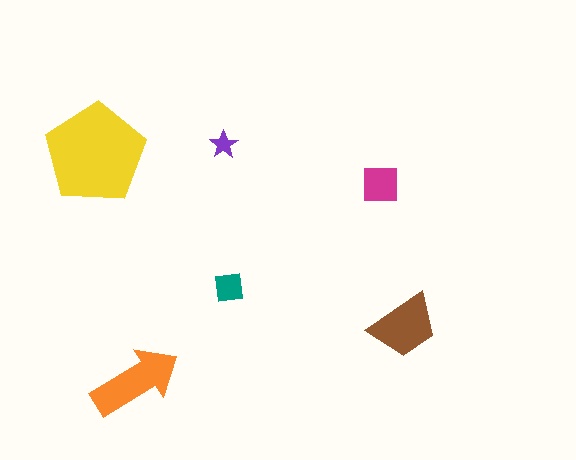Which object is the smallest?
The purple star.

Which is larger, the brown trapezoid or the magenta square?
The brown trapezoid.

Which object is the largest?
The yellow pentagon.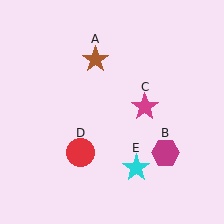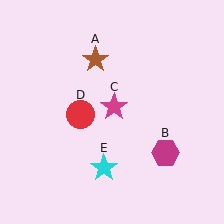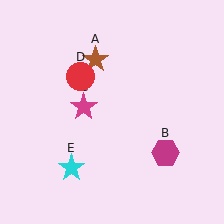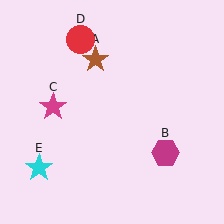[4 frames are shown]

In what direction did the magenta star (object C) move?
The magenta star (object C) moved left.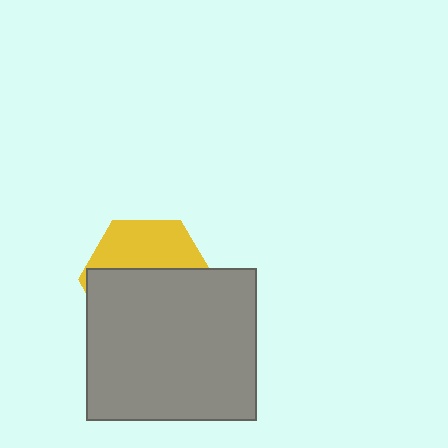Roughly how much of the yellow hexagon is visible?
A small part of it is visible (roughly 38%).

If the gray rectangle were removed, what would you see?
You would see the complete yellow hexagon.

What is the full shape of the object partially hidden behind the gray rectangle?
The partially hidden object is a yellow hexagon.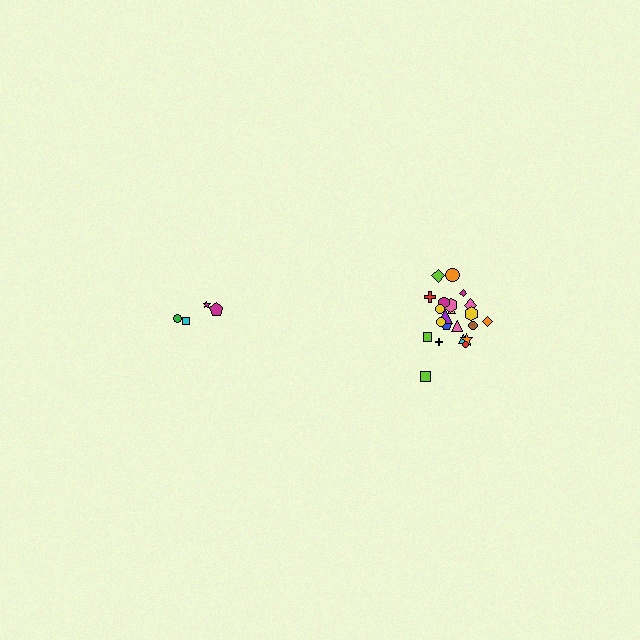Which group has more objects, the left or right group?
The right group.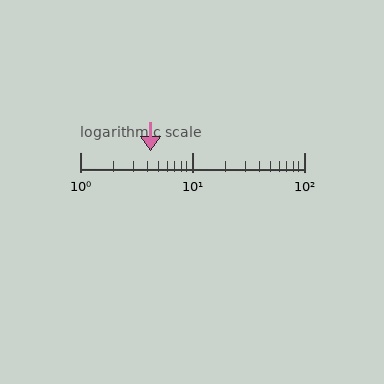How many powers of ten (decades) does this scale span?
The scale spans 2 decades, from 1 to 100.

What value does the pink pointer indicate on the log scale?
The pointer indicates approximately 4.3.